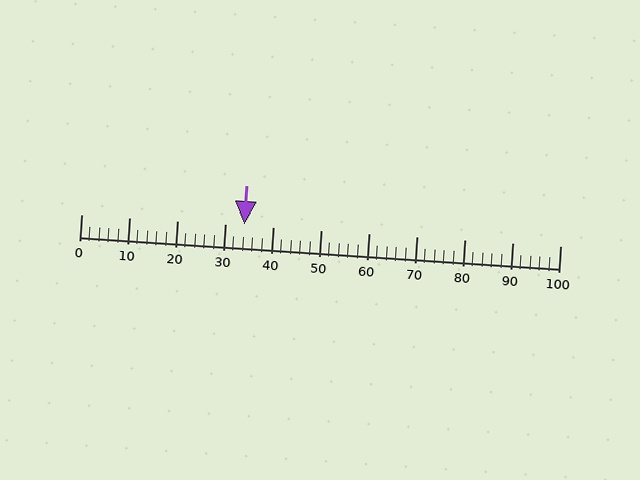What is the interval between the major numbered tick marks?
The major tick marks are spaced 10 units apart.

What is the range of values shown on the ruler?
The ruler shows values from 0 to 100.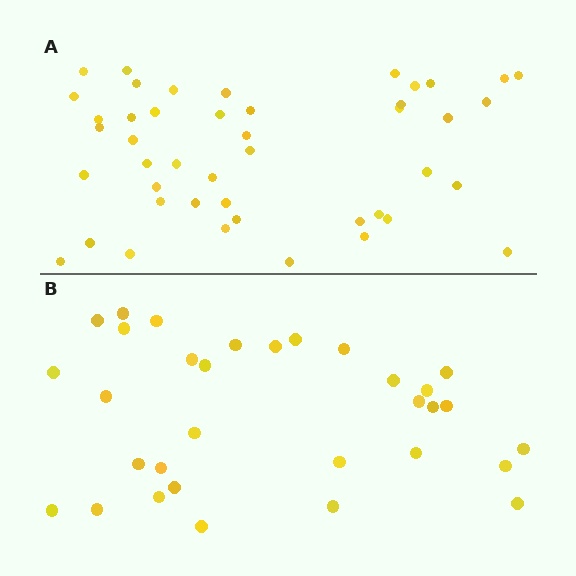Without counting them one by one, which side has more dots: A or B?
Region A (the top region) has more dots.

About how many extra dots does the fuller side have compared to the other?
Region A has approximately 15 more dots than region B.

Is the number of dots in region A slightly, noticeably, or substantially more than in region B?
Region A has noticeably more, but not dramatically so. The ratio is roughly 1.4 to 1.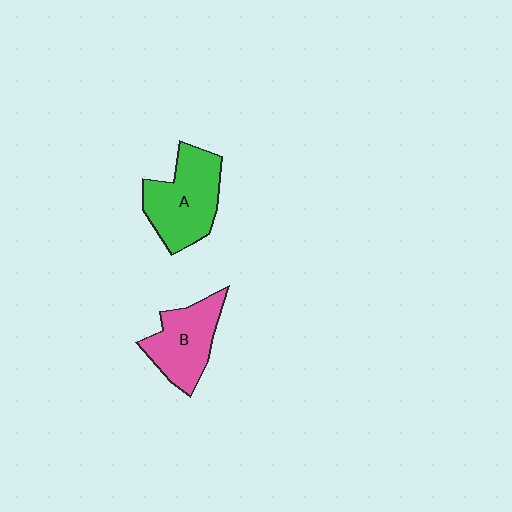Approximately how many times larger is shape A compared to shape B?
Approximately 1.2 times.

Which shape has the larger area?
Shape A (green).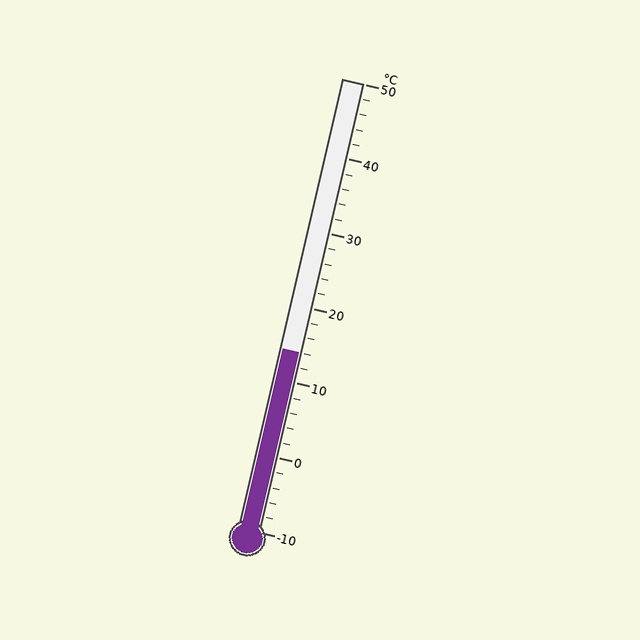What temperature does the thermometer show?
The thermometer shows approximately 14°C.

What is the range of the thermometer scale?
The thermometer scale ranges from -10°C to 50°C.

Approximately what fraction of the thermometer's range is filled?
The thermometer is filled to approximately 40% of its range.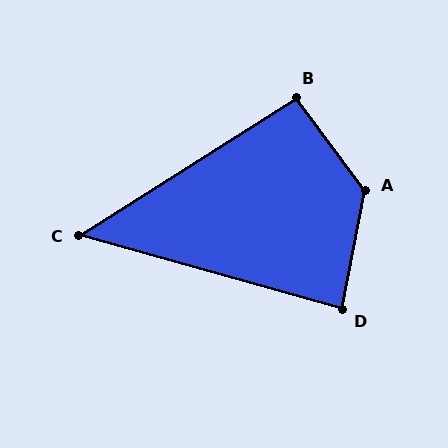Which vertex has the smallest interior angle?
C, at approximately 48 degrees.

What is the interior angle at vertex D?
Approximately 86 degrees (approximately right).